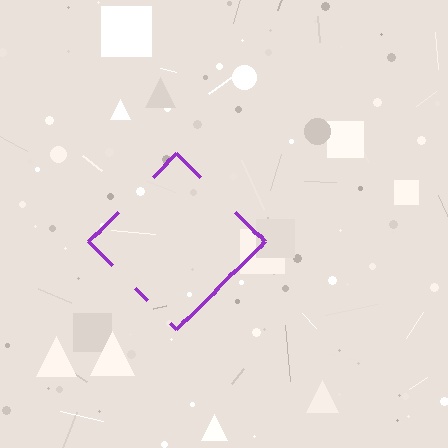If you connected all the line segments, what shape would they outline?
They would outline a diamond.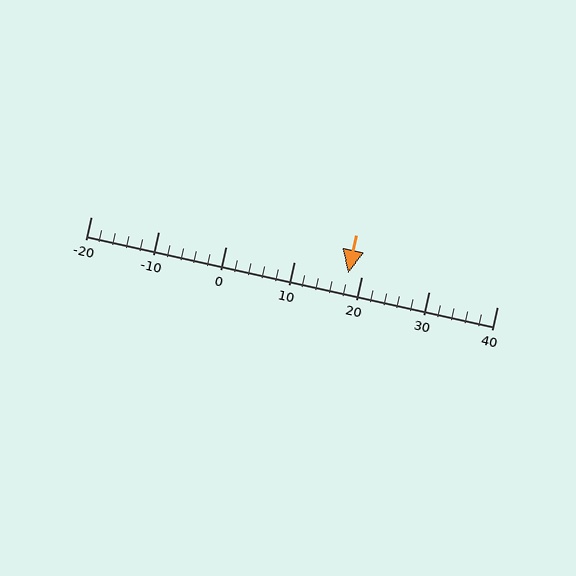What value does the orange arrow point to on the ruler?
The orange arrow points to approximately 18.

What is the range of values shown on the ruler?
The ruler shows values from -20 to 40.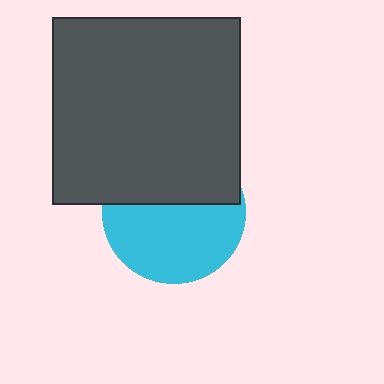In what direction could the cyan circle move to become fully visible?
The cyan circle could move down. That would shift it out from behind the dark gray square entirely.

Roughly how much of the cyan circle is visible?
About half of it is visible (roughly 57%).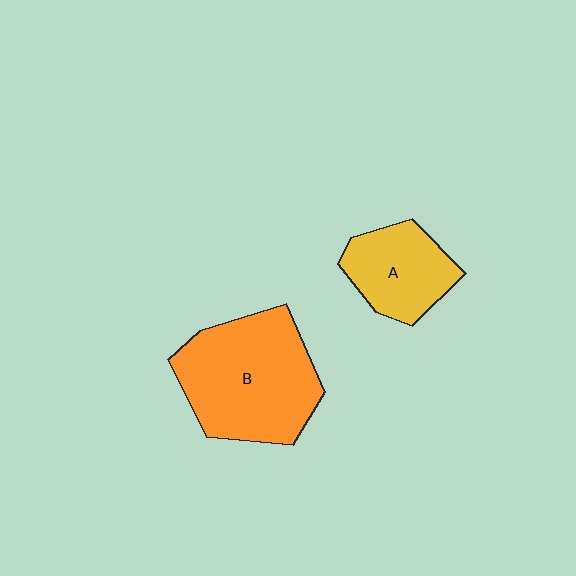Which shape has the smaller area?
Shape A (yellow).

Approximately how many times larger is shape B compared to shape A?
Approximately 1.8 times.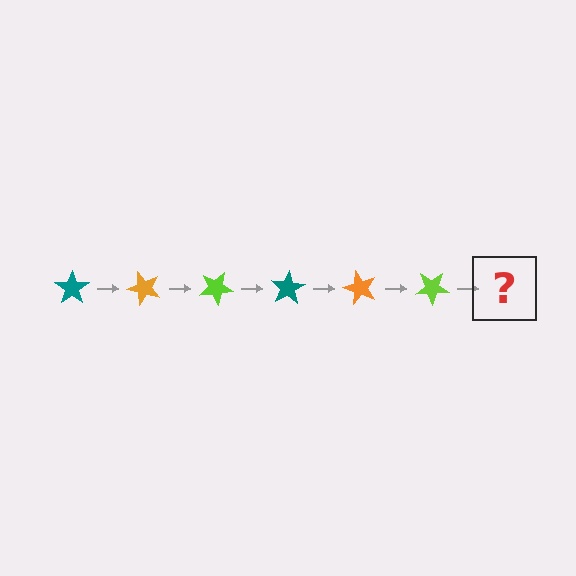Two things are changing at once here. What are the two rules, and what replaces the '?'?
The two rules are that it rotates 50 degrees each step and the color cycles through teal, orange, and lime. The '?' should be a teal star, rotated 300 degrees from the start.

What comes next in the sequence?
The next element should be a teal star, rotated 300 degrees from the start.